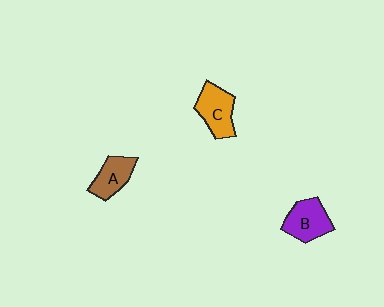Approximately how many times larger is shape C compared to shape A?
Approximately 1.2 times.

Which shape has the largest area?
Shape C (orange).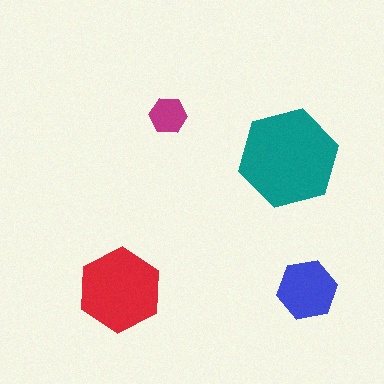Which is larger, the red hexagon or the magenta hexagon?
The red one.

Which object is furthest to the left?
The red hexagon is leftmost.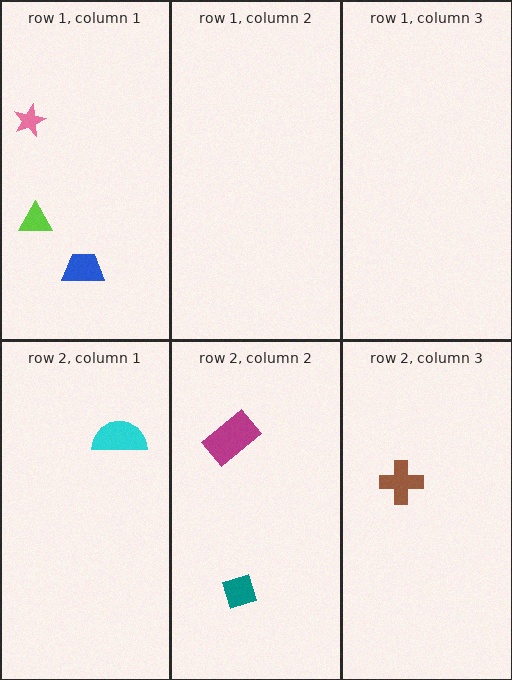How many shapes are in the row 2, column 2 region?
2.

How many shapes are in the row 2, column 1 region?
1.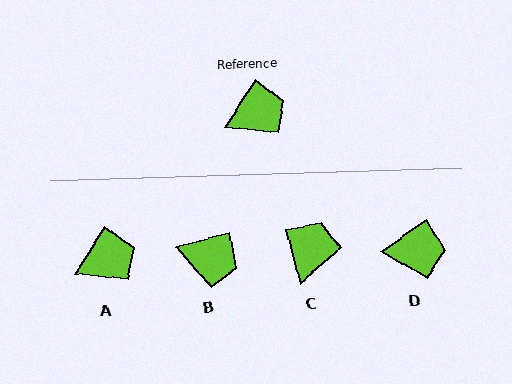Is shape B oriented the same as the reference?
No, it is off by about 43 degrees.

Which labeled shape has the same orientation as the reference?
A.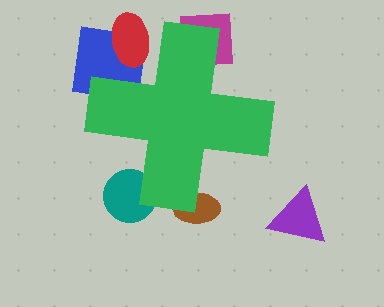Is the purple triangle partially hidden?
No, the purple triangle is fully visible.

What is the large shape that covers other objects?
A green cross.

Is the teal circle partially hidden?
Yes, the teal circle is partially hidden behind the green cross.